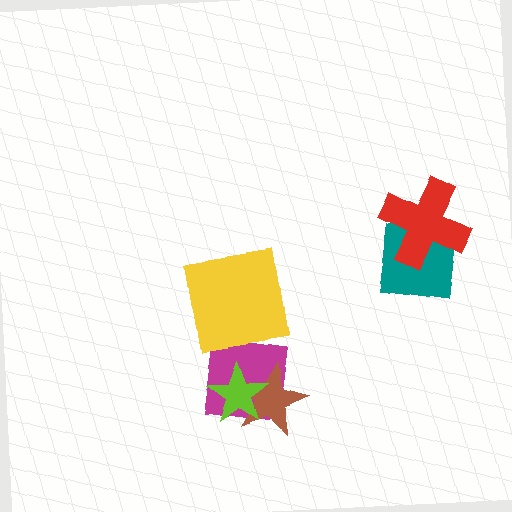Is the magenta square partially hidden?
Yes, it is partially covered by another shape.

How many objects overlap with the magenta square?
2 objects overlap with the magenta square.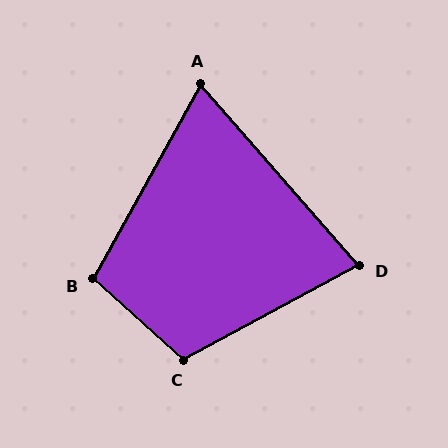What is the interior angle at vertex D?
Approximately 77 degrees (acute).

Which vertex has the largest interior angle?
C, at approximately 110 degrees.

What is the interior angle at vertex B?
Approximately 103 degrees (obtuse).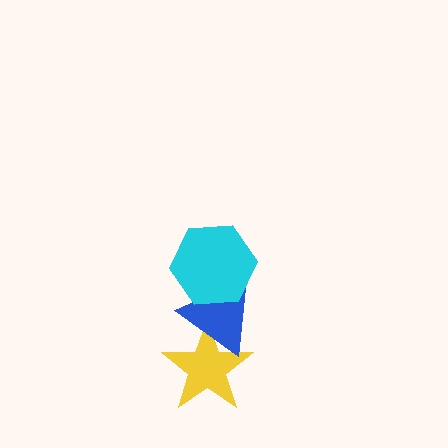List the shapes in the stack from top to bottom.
From top to bottom: the cyan hexagon, the blue triangle, the yellow star.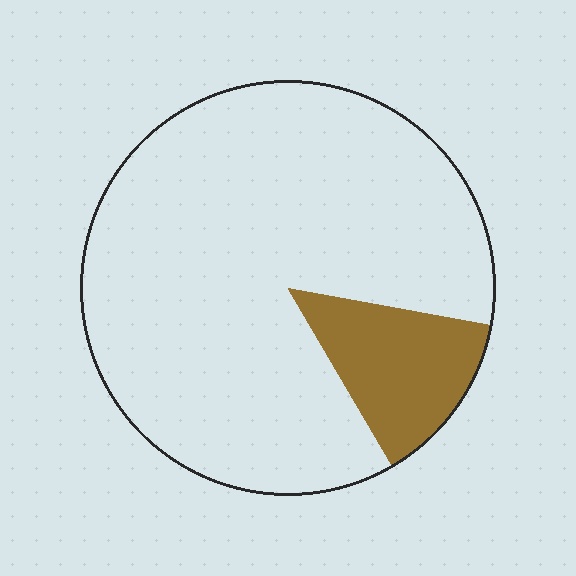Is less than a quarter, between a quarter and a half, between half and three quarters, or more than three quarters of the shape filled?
Less than a quarter.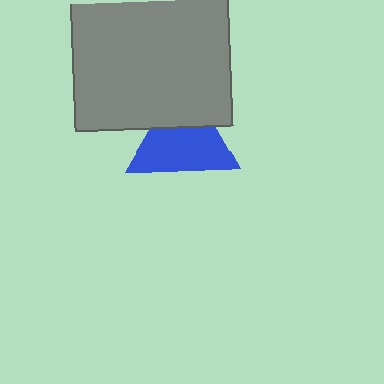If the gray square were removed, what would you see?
You would see the complete blue triangle.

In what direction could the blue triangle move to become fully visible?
The blue triangle could move down. That would shift it out from behind the gray square entirely.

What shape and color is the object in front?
The object in front is a gray square.